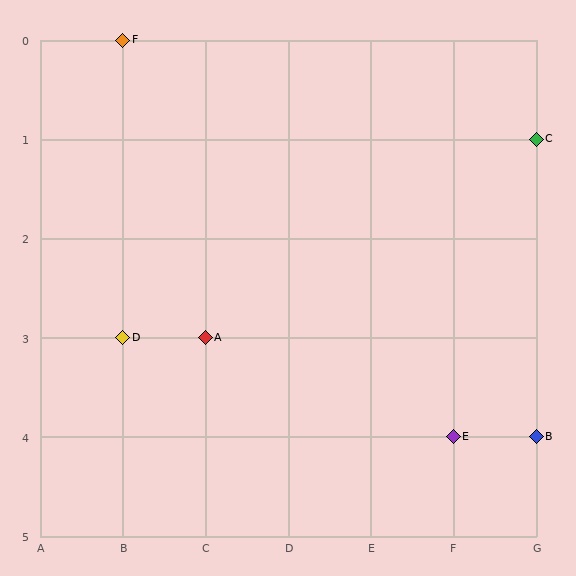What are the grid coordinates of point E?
Point E is at grid coordinates (F, 4).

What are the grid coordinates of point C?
Point C is at grid coordinates (G, 1).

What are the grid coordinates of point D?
Point D is at grid coordinates (B, 3).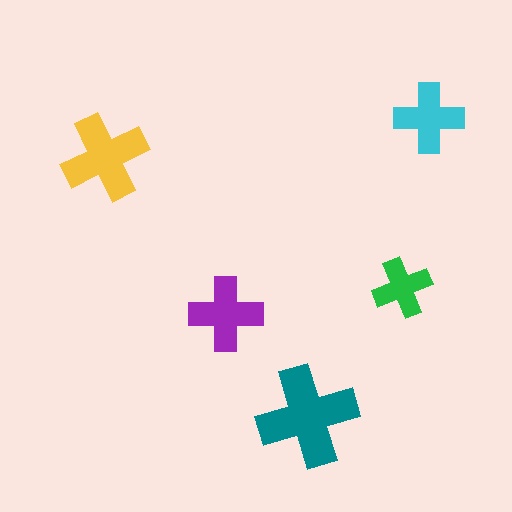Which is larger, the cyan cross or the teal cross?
The teal one.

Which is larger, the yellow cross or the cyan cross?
The yellow one.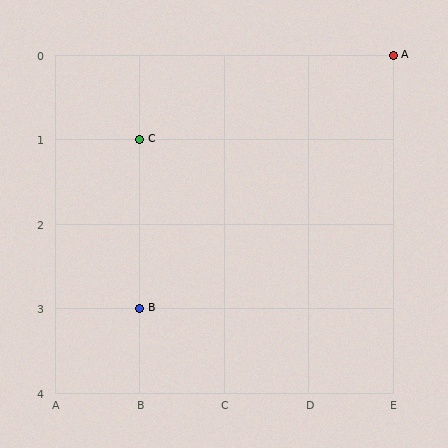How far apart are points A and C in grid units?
Points A and C are 3 columns and 1 row apart (about 3.2 grid units diagonally).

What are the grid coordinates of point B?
Point B is at grid coordinates (B, 3).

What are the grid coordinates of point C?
Point C is at grid coordinates (B, 1).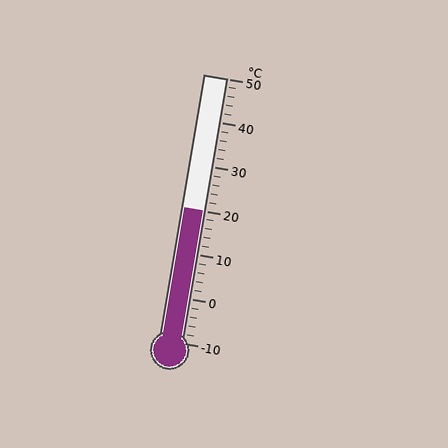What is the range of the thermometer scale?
The thermometer scale ranges from -10°C to 50°C.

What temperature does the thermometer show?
The thermometer shows approximately 20°C.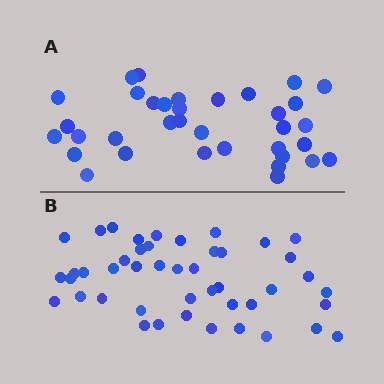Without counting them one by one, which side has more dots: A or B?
Region B (the bottom region) has more dots.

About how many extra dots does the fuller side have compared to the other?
Region B has roughly 10 or so more dots than region A.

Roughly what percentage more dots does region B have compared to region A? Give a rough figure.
About 30% more.